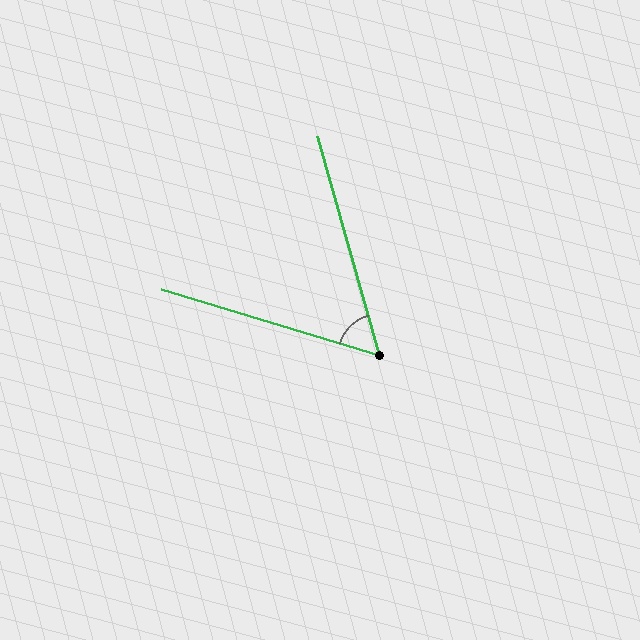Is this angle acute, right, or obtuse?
It is acute.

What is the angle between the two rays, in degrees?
Approximately 57 degrees.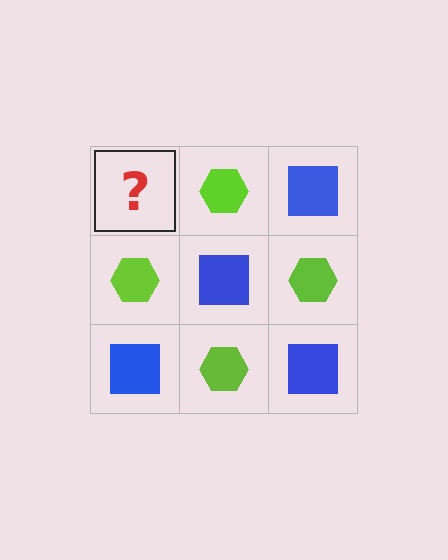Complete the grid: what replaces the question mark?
The question mark should be replaced with a blue square.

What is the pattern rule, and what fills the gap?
The rule is that it alternates blue square and lime hexagon in a checkerboard pattern. The gap should be filled with a blue square.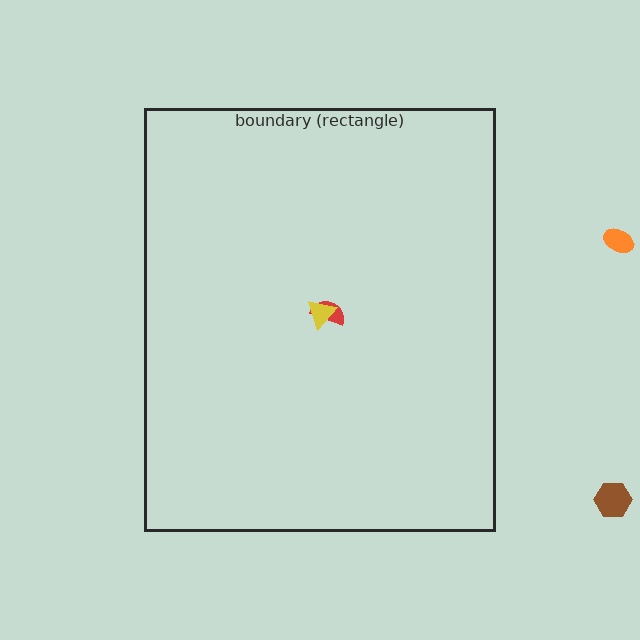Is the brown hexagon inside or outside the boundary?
Outside.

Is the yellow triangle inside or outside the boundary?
Inside.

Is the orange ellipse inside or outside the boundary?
Outside.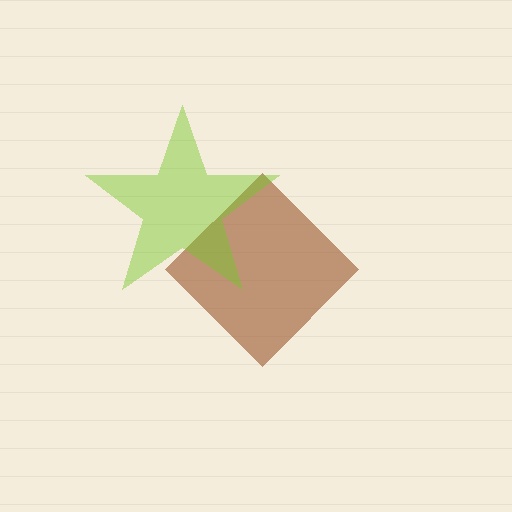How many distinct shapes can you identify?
There are 2 distinct shapes: a brown diamond, a lime star.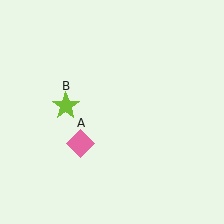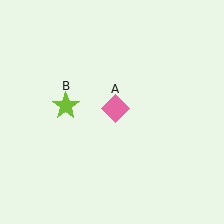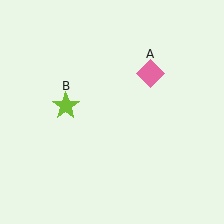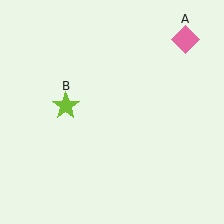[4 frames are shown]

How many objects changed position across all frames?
1 object changed position: pink diamond (object A).